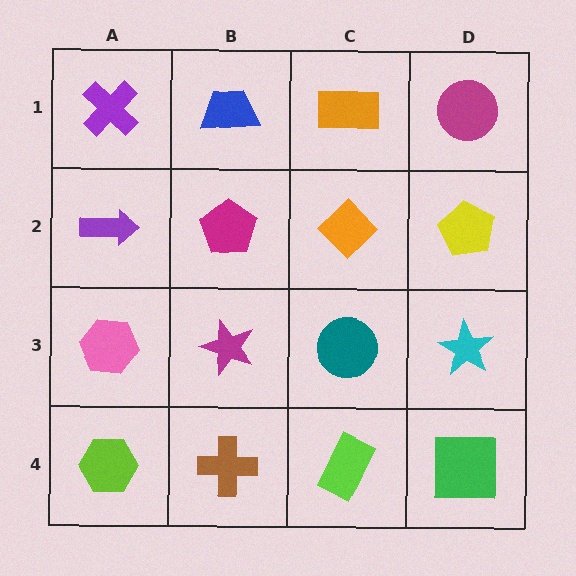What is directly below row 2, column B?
A magenta star.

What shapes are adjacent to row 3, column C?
An orange diamond (row 2, column C), a lime rectangle (row 4, column C), a magenta star (row 3, column B), a cyan star (row 3, column D).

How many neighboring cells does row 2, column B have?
4.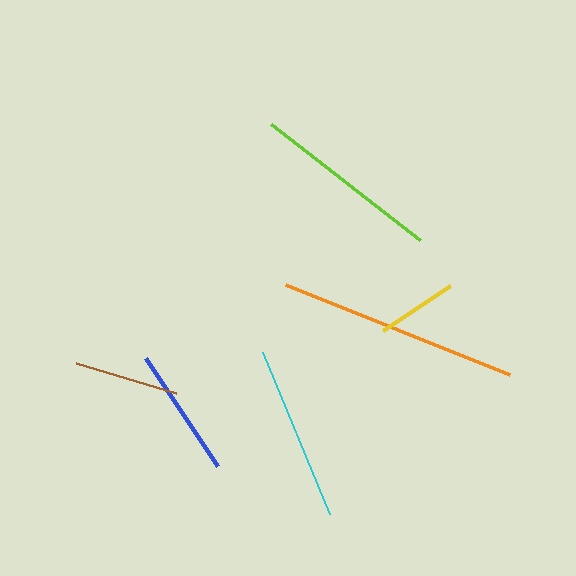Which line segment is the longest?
The orange line is the longest at approximately 242 pixels.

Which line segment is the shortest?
The yellow line is the shortest at approximately 81 pixels.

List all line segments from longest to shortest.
From longest to shortest: orange, lime, cyan, blue, brown, yellow.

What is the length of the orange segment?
The orange segment is approximately 242 pixels long.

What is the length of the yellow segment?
The yellow segment is approximately 81 pixels long.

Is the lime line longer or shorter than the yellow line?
The lime line is longer than the yellow line.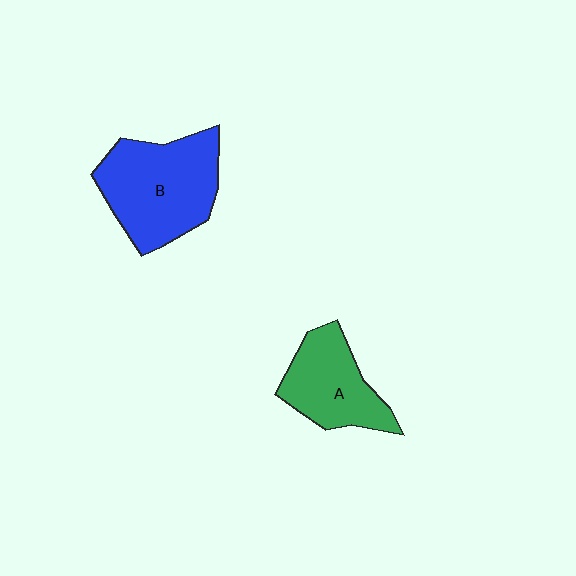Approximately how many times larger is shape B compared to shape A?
Approximately 1.4 times.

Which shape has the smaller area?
Shape A (green).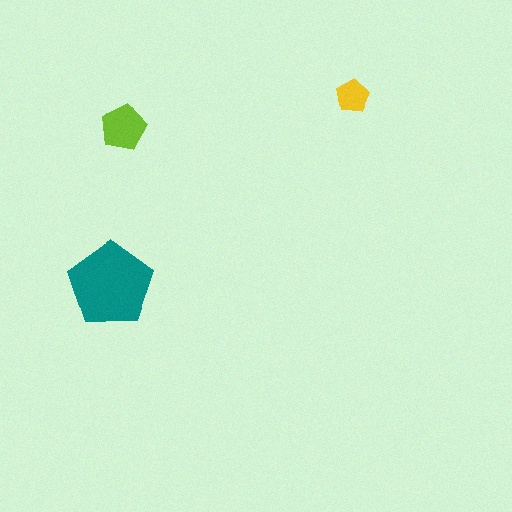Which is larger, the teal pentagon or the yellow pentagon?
The teal one.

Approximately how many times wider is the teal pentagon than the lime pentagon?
About 2 times wider.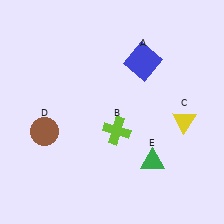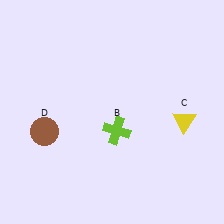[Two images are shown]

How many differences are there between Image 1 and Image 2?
There are 2 differences between the two images.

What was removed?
The blue square (A), the green triangle (E) were removed in Image 2.